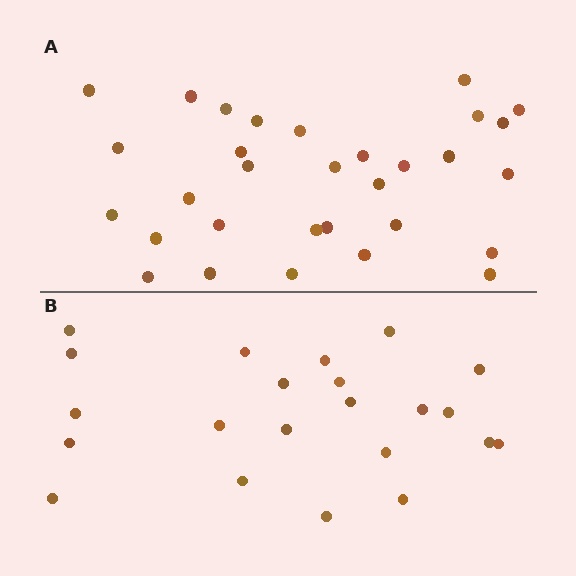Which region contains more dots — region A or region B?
Region A (the top region) has more dots.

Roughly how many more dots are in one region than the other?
Region A has roughly 8 or so more dots than region B.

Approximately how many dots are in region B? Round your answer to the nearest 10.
About 20 dots. (The exact count is 22, which rounds to 20.)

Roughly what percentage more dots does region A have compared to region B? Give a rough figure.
About 40% more.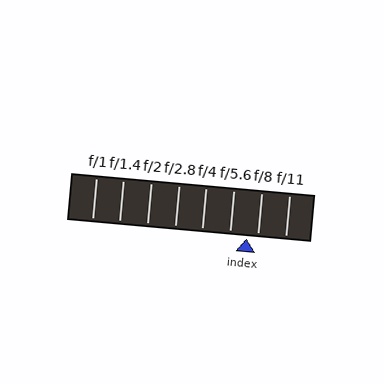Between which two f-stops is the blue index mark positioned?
The index mark is between f/5.6 and f/8.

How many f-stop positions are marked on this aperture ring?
There are 8 f-stop positions marked.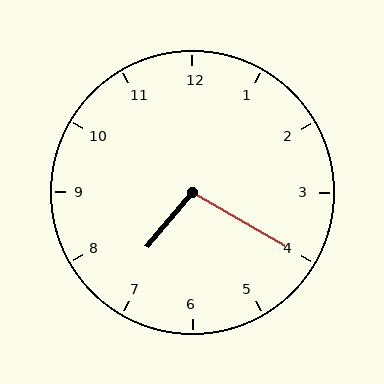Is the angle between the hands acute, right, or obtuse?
It is obtuse.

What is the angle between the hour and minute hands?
Approximately 100 degrees.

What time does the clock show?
7:20.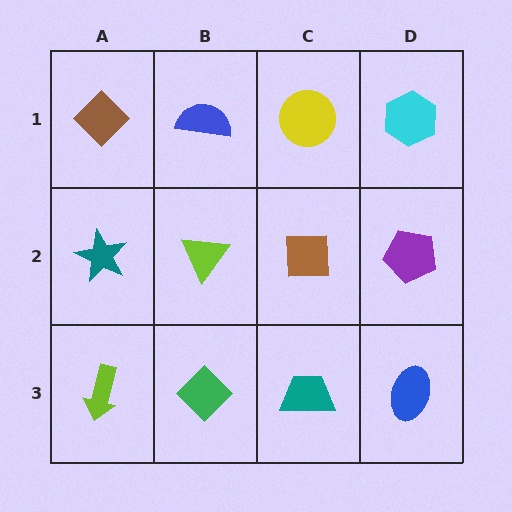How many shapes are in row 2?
4 shapes.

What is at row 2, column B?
A lime triangle.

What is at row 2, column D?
A purple pentagon.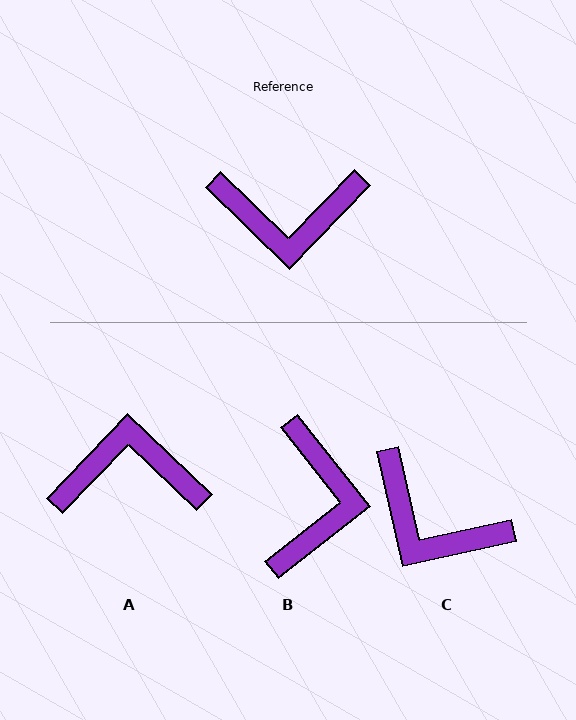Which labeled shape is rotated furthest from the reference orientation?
A, about 179 degrees away.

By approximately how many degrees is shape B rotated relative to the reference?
Approximately 83 degrees counter-clockwise.